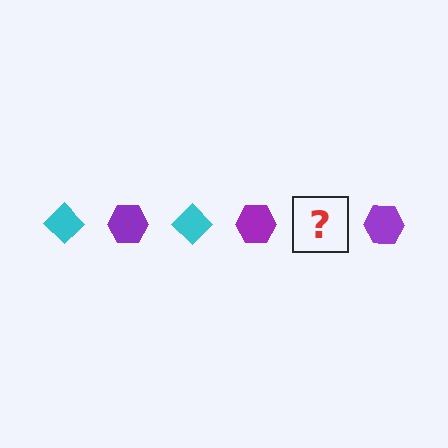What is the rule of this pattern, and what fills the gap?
The rule is that the pattern alternates between cyan diamond and purple hexagon. The gap should be filled with a cyan diamond.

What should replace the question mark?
The question mark should be replaced with a cyan diamond.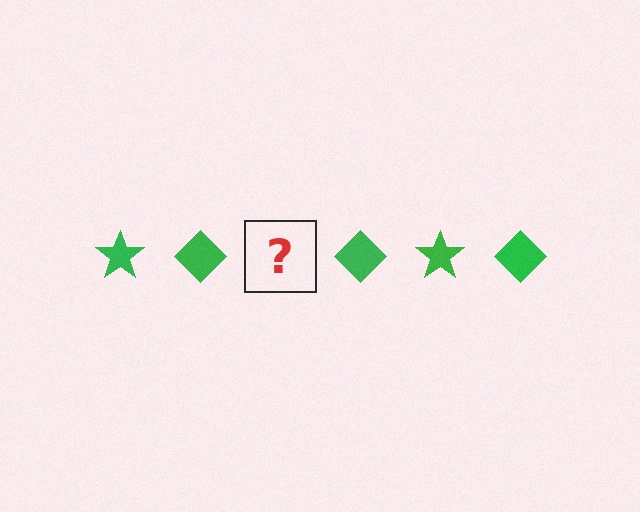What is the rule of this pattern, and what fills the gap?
The rule is that the pattern cycles through star, diamond shapes in green. The gap should be filled with a green star.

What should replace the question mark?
The question mark should be replaced with a green star.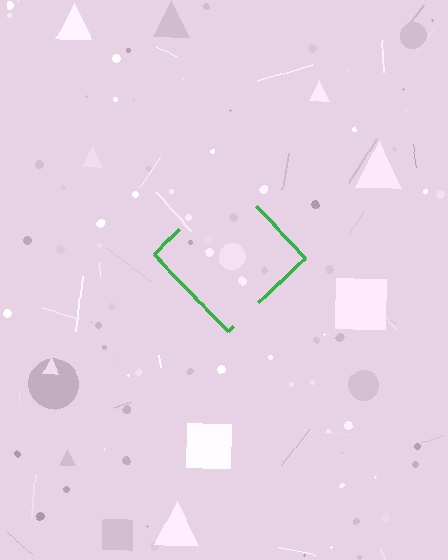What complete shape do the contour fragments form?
The contour fragments form a diamond.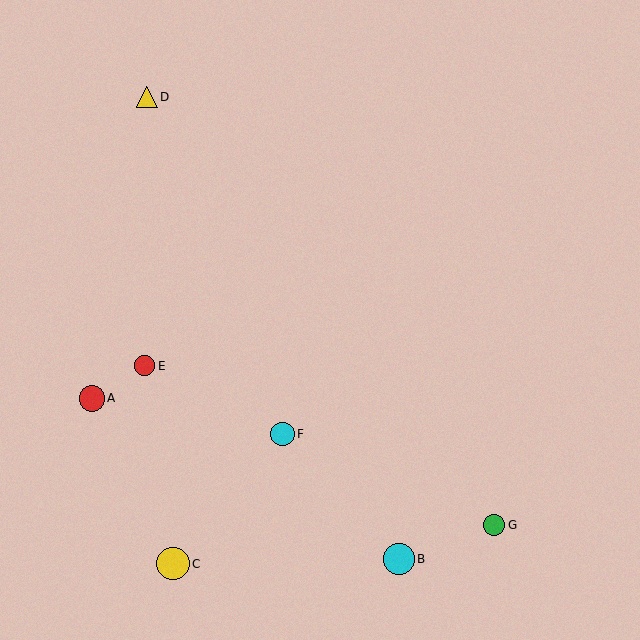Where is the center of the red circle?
The center of the red circle is at (92, 398).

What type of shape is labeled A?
Shape A is a red circle.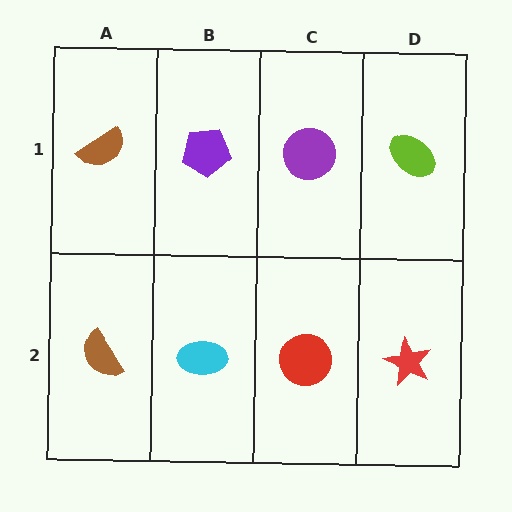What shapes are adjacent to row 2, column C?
A purple circle (row 1, column C), a cyan ellipse (row 2, column B), a red star (row 2, column D).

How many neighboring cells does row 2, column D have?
2.